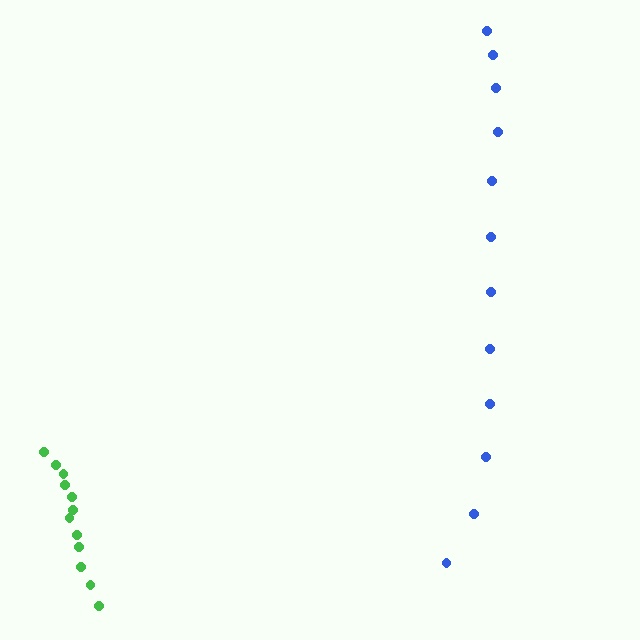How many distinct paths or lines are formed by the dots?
There are 2 distinct paths.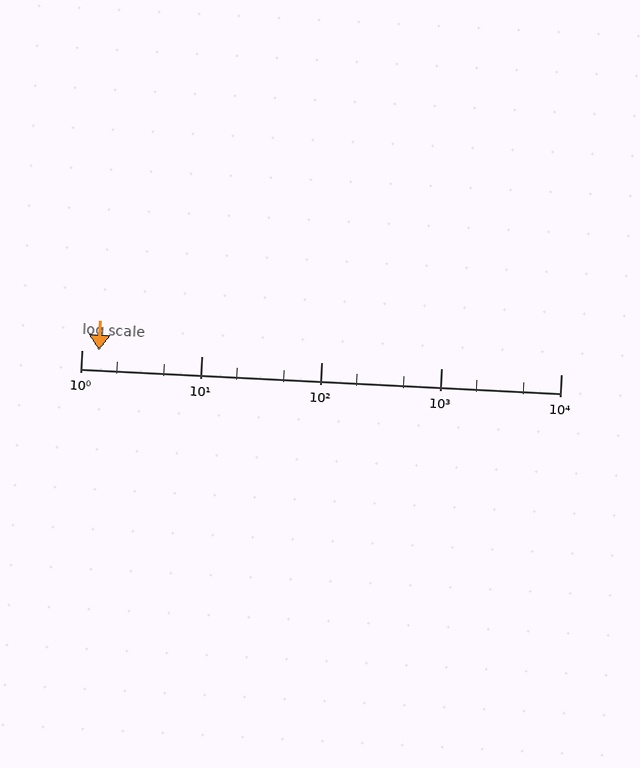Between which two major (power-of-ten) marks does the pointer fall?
The pointer is between 1 and 10.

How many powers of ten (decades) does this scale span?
The scale spans 4 decades, from 1 to 10000.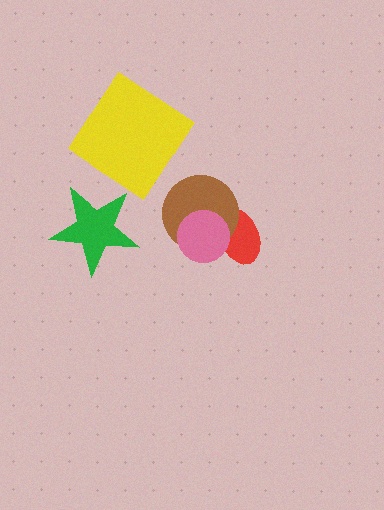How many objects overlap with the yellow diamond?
0 objects overlap with the yellow diamond.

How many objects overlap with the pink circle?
2 objects overlap with the pink circle.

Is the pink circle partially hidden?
No, no other shape covers it.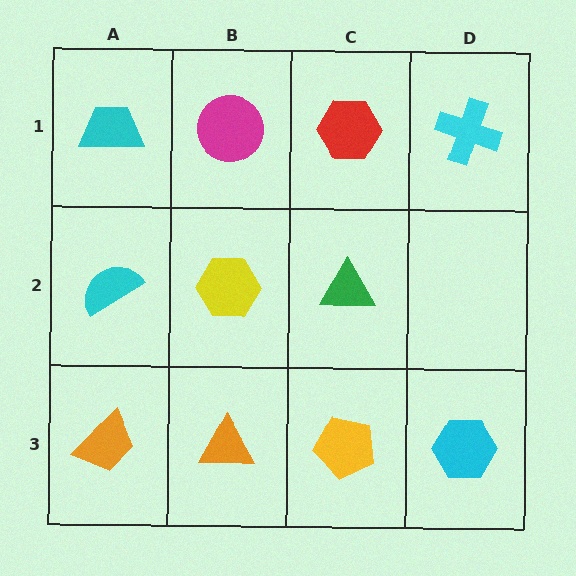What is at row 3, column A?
An orange trapezoid.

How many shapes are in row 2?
3 shapes.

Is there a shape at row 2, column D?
No, that cell is empty.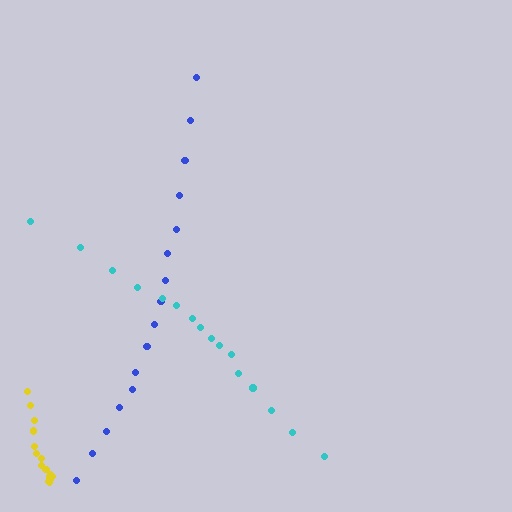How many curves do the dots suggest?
There are 3 distinct paths.